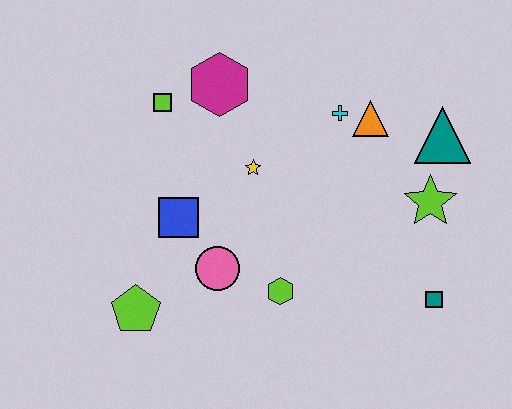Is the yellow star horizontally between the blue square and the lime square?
No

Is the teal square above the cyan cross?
No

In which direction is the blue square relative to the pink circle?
The blue square is above the pink circle.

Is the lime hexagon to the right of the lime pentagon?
Yes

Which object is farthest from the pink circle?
The teal triangle is farthest from the pink circle.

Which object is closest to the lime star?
The teal triangle is closest to the lime star.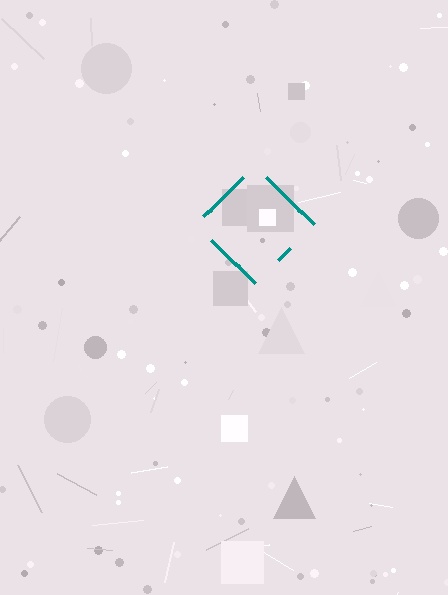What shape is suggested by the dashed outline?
The dashed outline suggests a diamond.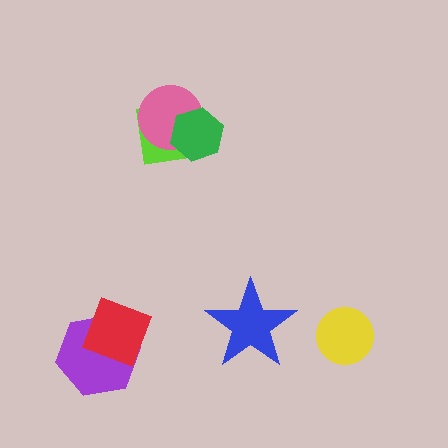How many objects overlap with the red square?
1 object overlaps with the red square.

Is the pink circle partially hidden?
Yes, it is partially covered by another shape.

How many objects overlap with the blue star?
0 objects overlap with the blue star.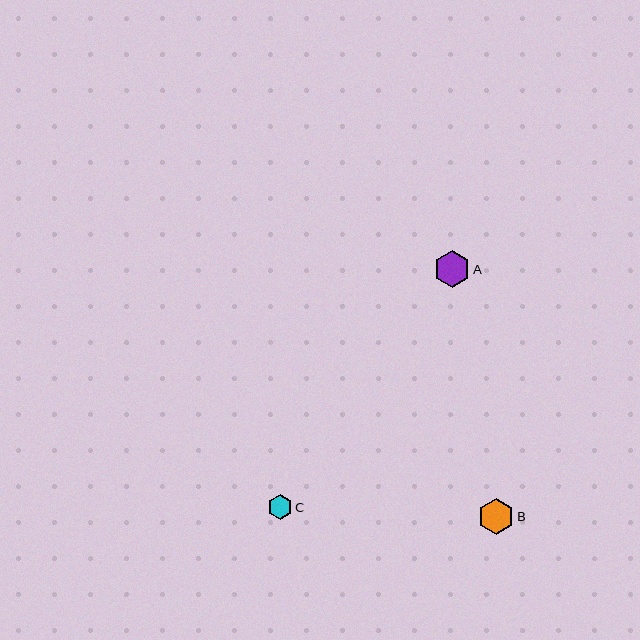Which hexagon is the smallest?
Hexagon C is the smallest with a size of approximately 24 pixels.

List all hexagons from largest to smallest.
From largest to smallest: A, B, C.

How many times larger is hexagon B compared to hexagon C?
Hexagon B is approximately 1.5 times the size of hexagon C.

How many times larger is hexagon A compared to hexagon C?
Hexagon A is approximately 1.5 times the size of hexagon C.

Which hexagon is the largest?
Hexagon A is the largest with a size of approximately 36 pixels.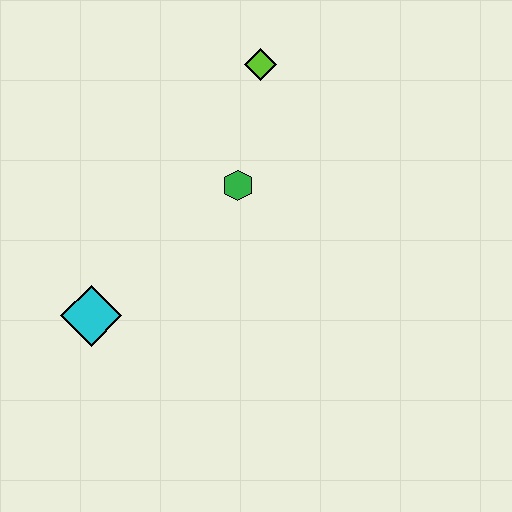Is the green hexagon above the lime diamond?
No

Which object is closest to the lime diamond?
The green hexagon is closest to the lime diamond.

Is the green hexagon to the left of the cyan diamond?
No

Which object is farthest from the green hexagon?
The cyan diamond is farthest from the green hexagon.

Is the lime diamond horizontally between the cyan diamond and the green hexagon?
No